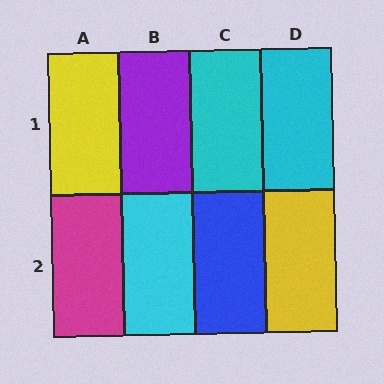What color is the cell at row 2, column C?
Blue.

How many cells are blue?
1 cell is blue.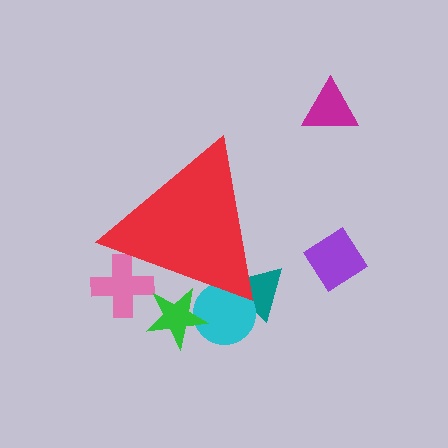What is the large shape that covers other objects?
A red triangle.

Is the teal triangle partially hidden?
Yes, the teal triangle is partially hidden behind the red triangle.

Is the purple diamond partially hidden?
No, the purple diamond is fully visible.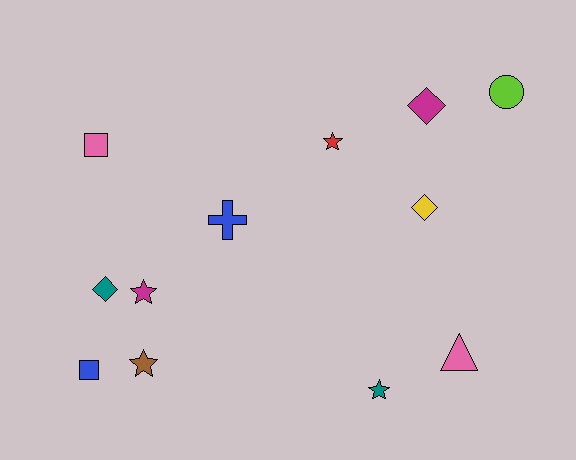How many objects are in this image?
There are 12 objects.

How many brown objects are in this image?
There is 1 brown object.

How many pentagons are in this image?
There are no pentagons.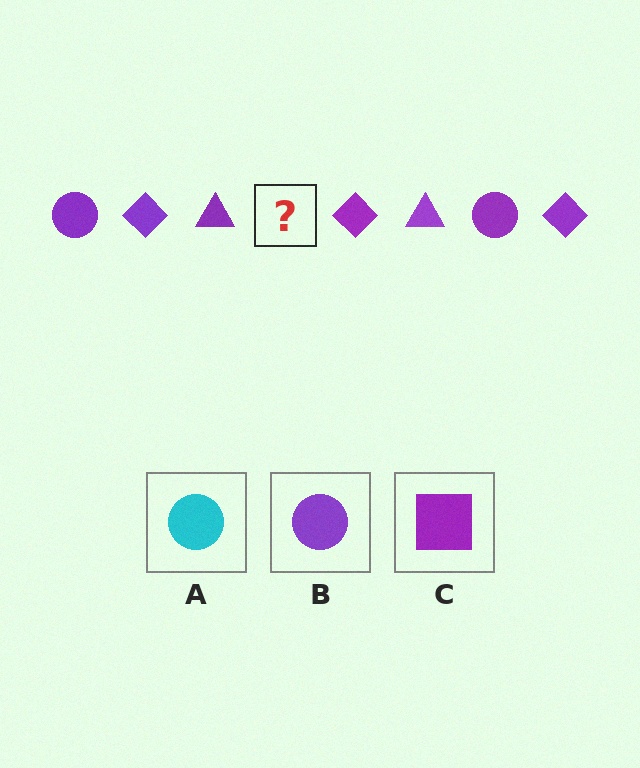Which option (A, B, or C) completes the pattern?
B.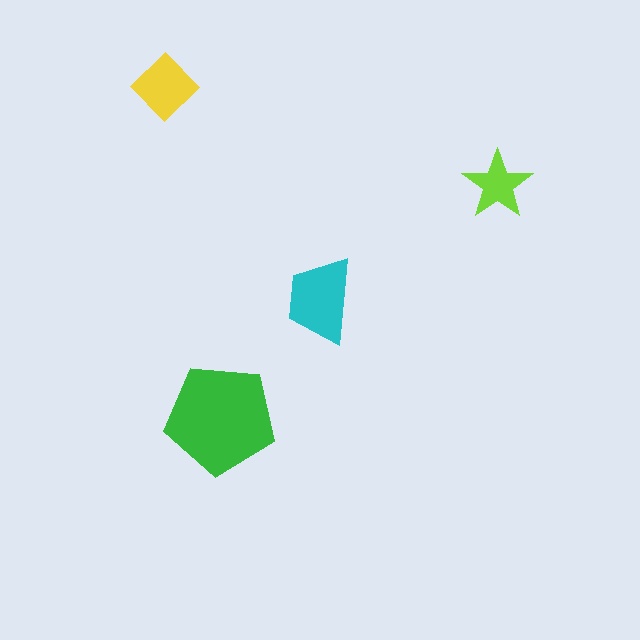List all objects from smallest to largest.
The lime star, the yellow diamond, the cyan trapezoid, the green pentagon.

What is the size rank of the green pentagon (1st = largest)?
1st.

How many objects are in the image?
There are 4 objects in the image.